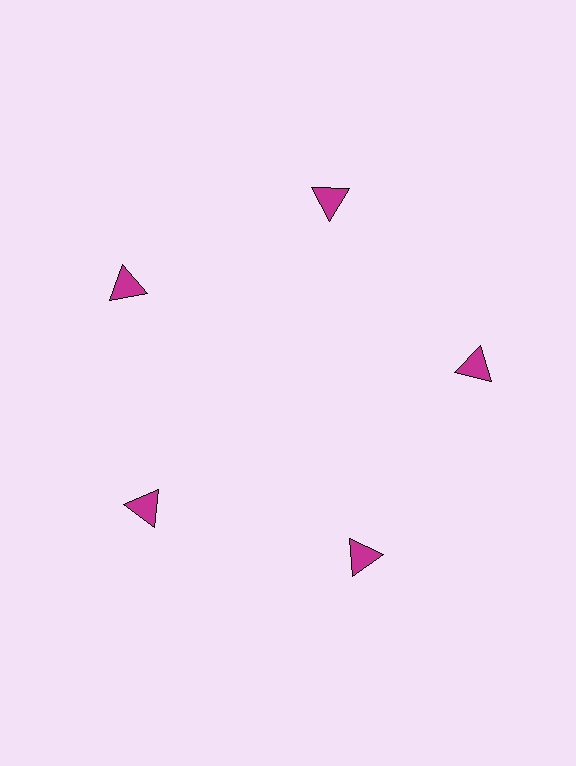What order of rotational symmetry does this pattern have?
This pattern has 5-fold rotational symmetry.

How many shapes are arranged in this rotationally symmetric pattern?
There are 5 shapes, arranged in 5 groups of 1.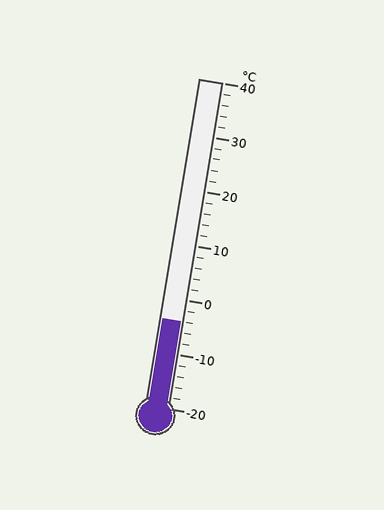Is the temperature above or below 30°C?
The temperature is below 30°C.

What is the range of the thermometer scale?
The thermometer scale ranges from -20°C to 40°C.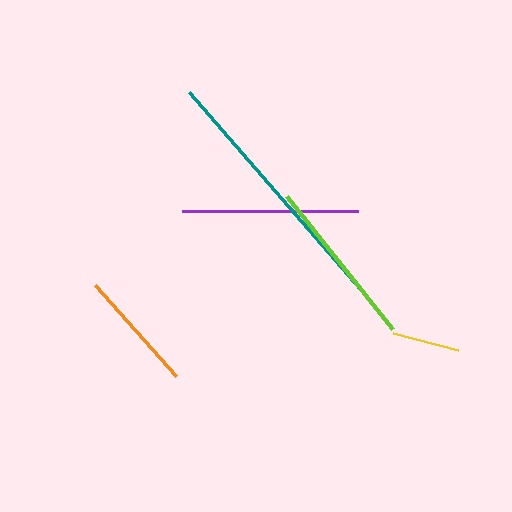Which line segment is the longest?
The teal line is the longest at approximately 273 pixels.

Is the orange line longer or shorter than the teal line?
The teal line is longer than the orange line.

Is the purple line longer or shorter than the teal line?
The teal line is longer than the purple line.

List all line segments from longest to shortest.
From longest to shortest: teal, purple, lime, orange, yellow.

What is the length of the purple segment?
The purple segment is approximately 176 pixels long.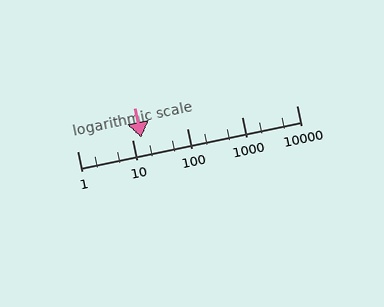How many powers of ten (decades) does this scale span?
The scale spans 4 decades, from 1 to 10000.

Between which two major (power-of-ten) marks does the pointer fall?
The pointer is between 10 and 100.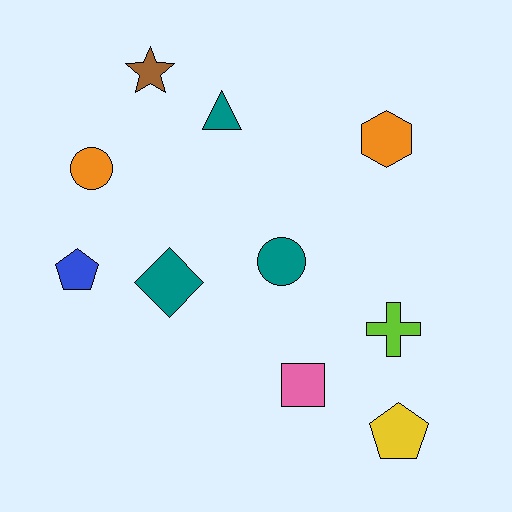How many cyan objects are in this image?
There are no cyan objects.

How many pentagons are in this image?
There are 2 pentagons.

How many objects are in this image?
There are 10 objects.